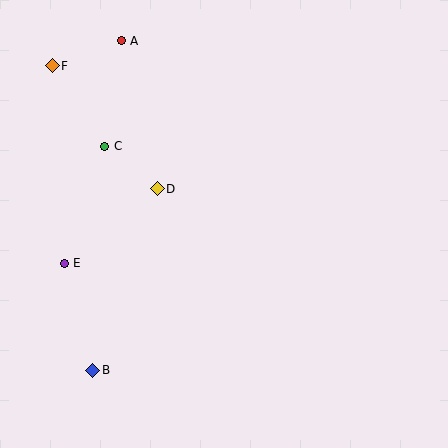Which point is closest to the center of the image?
Point D at (157, 189) is closest to the center.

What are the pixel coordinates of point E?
Point E is at (64, 263).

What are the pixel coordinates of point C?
Point C is at (105, 146).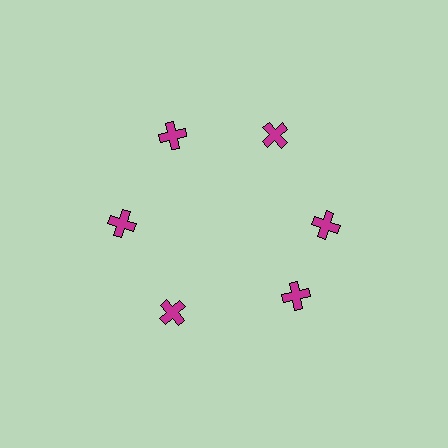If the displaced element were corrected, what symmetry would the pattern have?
It would have 6-fold rotational symmetry — the pattern would map onto itself every 60 degrees.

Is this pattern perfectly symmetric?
No. The 6 magenta crosses are arranged in a ring, but one element near the 5 o'clock position is rotated out of alignment along the ring, breaking the 6-fold rotational symmetry.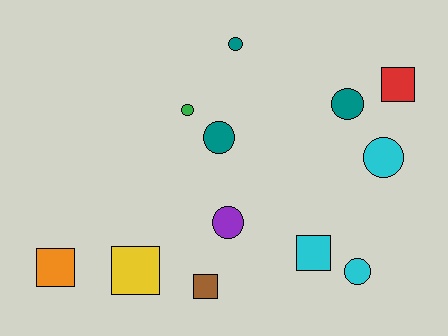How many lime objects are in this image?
There are no lime objects.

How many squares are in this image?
There are 5 squares.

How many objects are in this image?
There are 12 objects.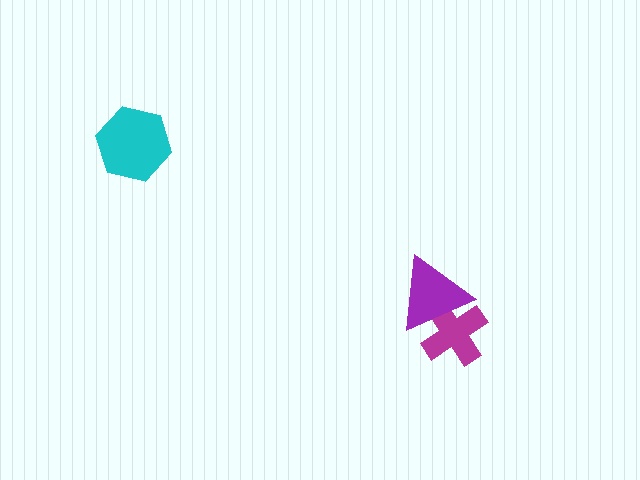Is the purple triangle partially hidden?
No, no other shape covers it.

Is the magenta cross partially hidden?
Yes, it is partially covered by another shape.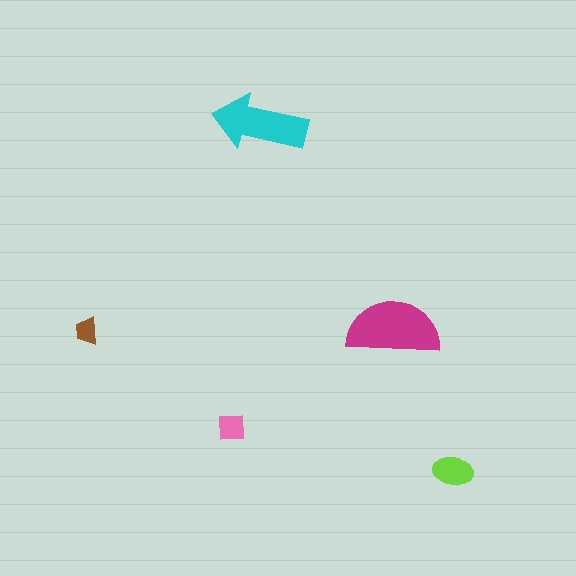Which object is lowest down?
The lime ellipse is bottommost.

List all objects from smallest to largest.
The brown trapezoid, the pink square, the lime ellipse, the cyan arrow, the magenta semicircle.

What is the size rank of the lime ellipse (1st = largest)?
3rd.